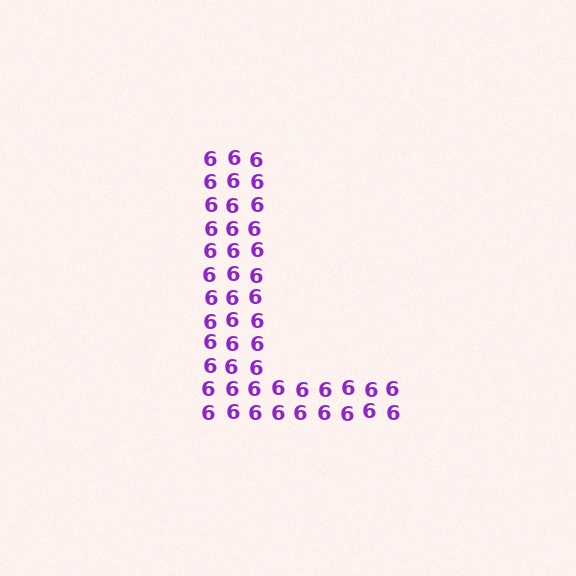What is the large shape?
The large shape is the letter L.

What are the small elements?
The small elements are digit 6's.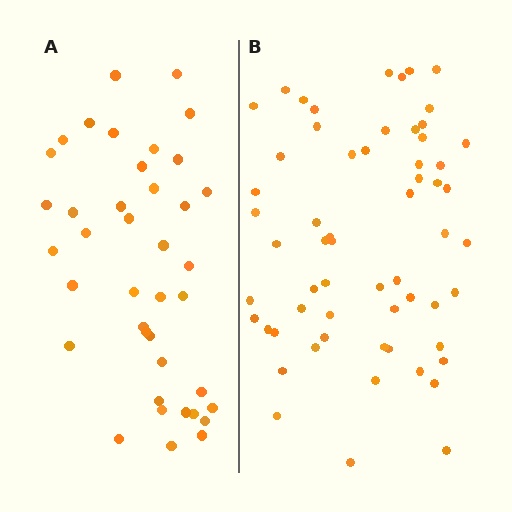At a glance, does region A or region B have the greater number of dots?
Region B (the right region) has more dots.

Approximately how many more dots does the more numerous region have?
Region B has approximately 20 more dots than region A.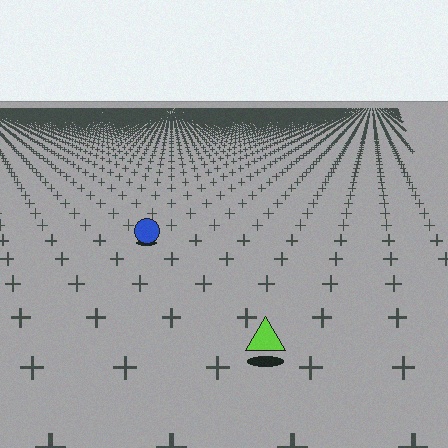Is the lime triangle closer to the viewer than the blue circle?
Yes. The lime triangle is closer — you can tell from the texture gradient: the ground texture is coarser near it.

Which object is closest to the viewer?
The lime triangle is closest. The texture marks near it are larger and more spread out.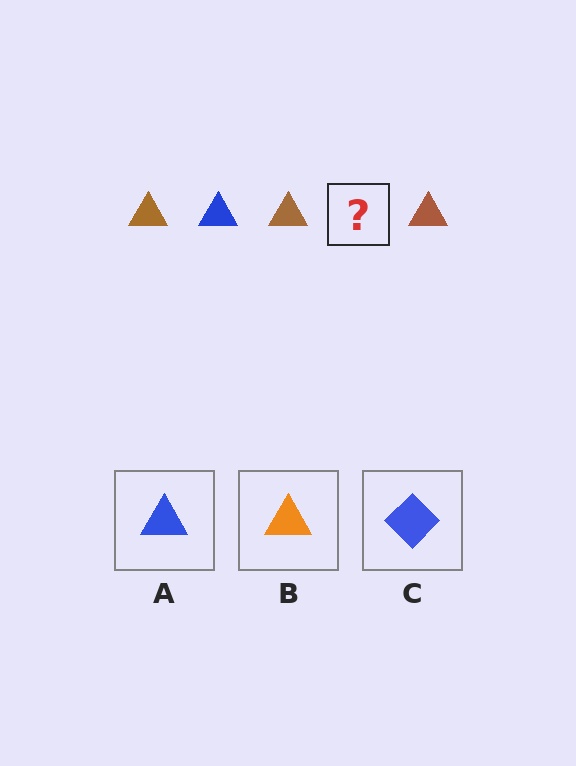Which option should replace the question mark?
Option A.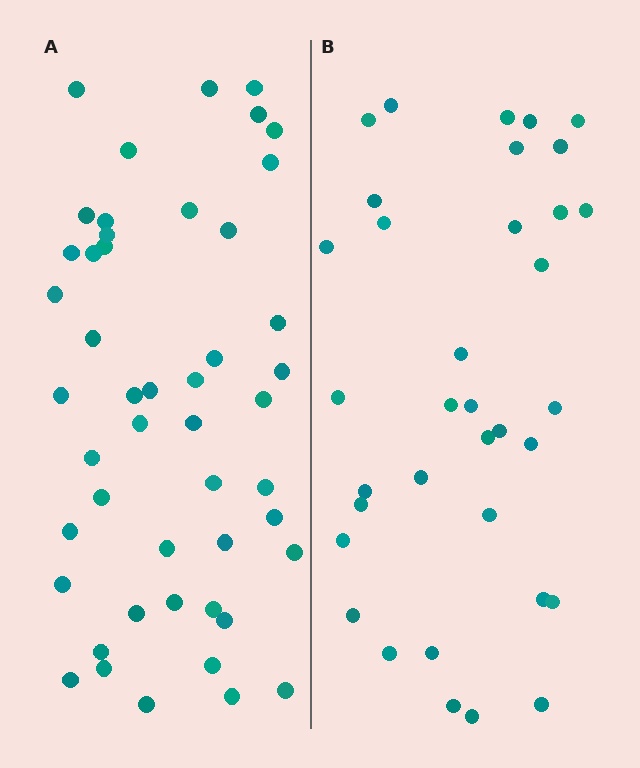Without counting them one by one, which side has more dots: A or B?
Region A (the left region) has more dots.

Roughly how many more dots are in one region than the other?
Region A has approximately 15 more dots than region B.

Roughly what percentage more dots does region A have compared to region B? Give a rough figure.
About 35% more.